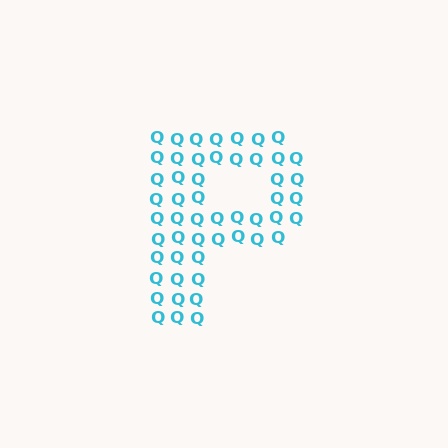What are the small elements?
The small elements are letter Q's.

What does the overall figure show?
The overall figure shows the letter P.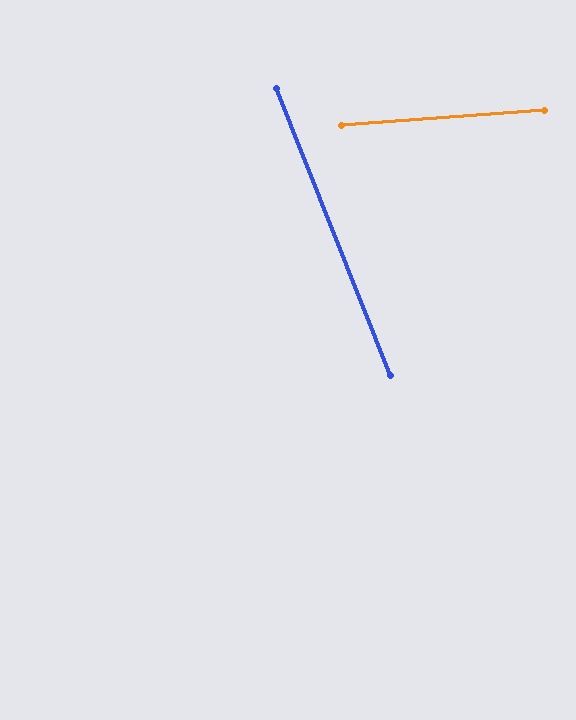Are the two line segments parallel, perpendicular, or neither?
Neither parallel nor perpendicular — they differ by about 72°.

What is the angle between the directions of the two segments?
Approximately 72 degrees.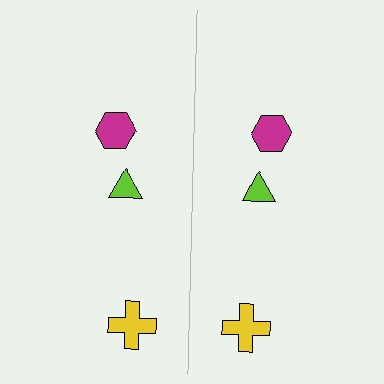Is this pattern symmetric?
Yes, this pattern has bilateral (reflection) symmetry.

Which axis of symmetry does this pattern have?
The pattern has a vertical axis of symmetry running through the center of the image.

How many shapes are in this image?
There are 6 shapes in this image.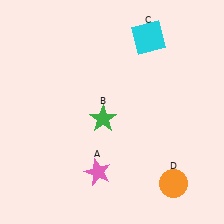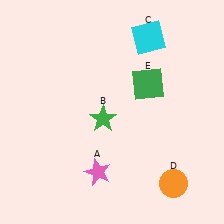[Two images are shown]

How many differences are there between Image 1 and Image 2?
There is 1 difference between the two images.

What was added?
A green square (E) was added in Image 2.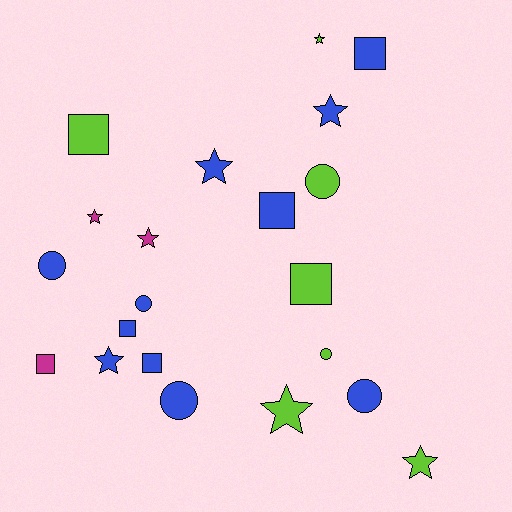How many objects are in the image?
There are 21 objects.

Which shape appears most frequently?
Star, with 8 objects.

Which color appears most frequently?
Blue, with 11 objects.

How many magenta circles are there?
There are no magenta circles.